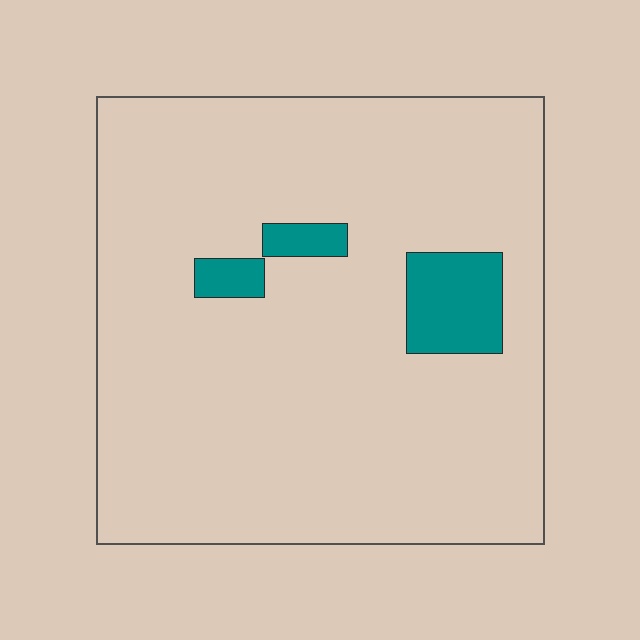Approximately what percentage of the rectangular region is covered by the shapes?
Approximately 10%.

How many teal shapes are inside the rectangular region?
3.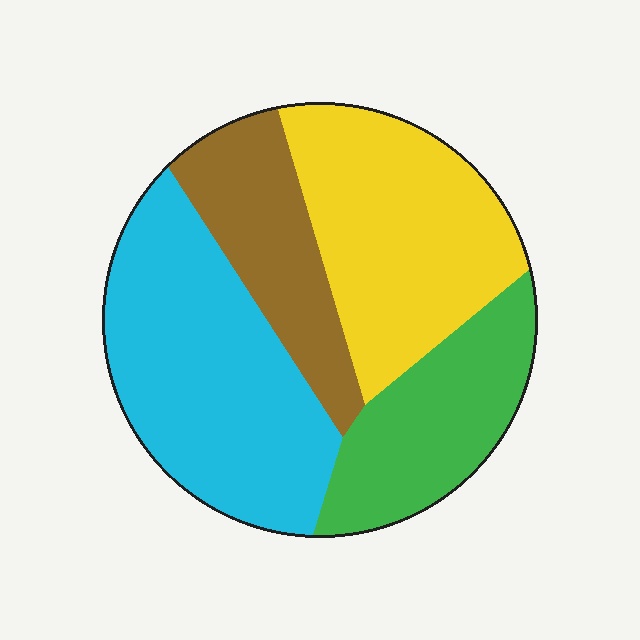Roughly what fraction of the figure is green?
Green takes up less than a quarter of the figure.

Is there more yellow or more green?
Yellow.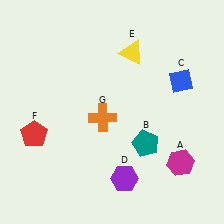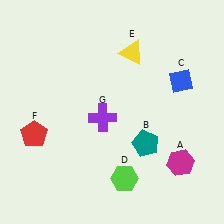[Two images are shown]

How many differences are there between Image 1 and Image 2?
There are 2 differences between the two images.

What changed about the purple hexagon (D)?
In Image 1, D is purple. In Image 2, it changed to lime.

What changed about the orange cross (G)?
In Image 1, G is orange. In Image 2, it changed to purple.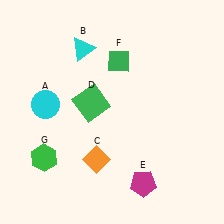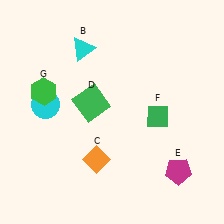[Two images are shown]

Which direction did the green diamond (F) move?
The green diamond (F) moved down.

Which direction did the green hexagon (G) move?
The green hexagon (G) moved up.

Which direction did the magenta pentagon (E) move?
The magenta pentagon (E) moved right.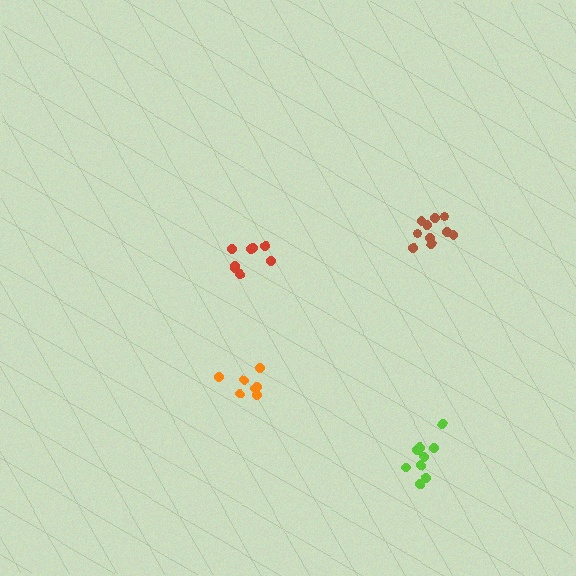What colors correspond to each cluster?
The clusters are colored: brown, orange, lime, red.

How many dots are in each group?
Group 1: 10 dots, Group 2: 7 dots, Group 3: 9 dots, Group 4: 8 dots (34 total).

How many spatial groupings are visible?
There are 4 spatial groupings.